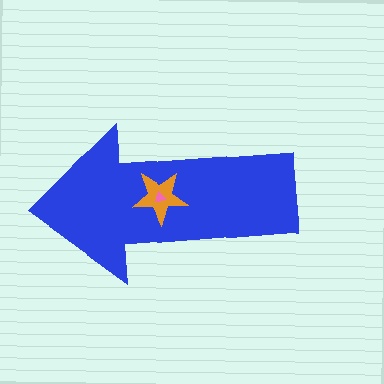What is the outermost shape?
The blue arrow.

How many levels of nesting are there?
3.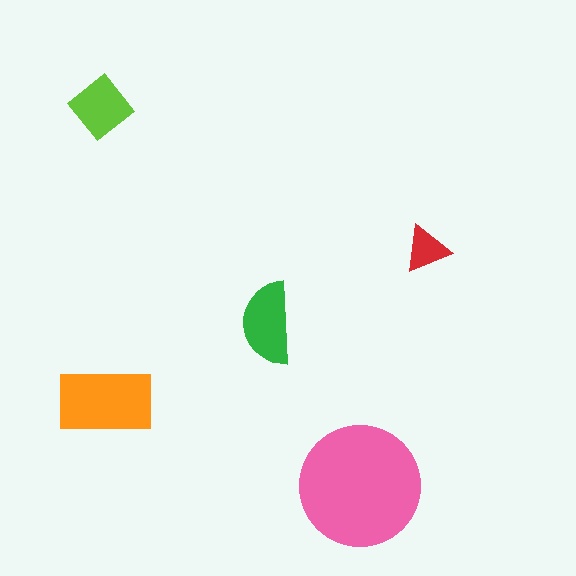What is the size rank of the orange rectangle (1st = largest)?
2nd.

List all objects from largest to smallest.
The pink circle, the orange rectangle, the green semicircle, the lime diamond, the red triangle.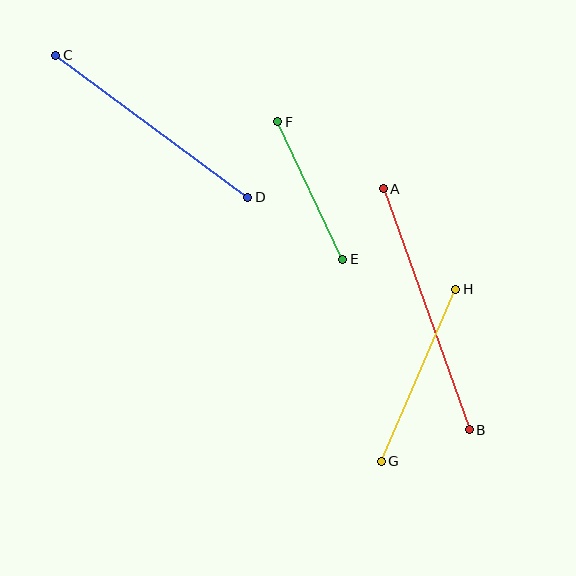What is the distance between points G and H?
The distance is approximately 187 pixels.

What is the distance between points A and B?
The distance is approximately 256 pixels.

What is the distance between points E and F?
The distance is approximately 152 pixels.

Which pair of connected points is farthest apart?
Points A and B are farthest apart.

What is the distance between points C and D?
The distance is approximately 239 pixels.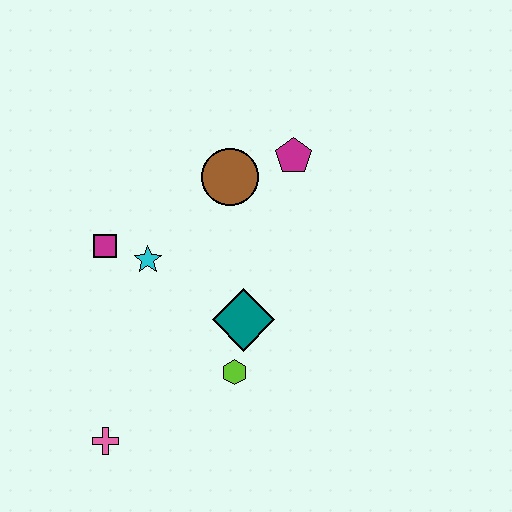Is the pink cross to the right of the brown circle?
No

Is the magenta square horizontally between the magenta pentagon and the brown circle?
No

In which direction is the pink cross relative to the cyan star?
The pink cross is below the cyan star.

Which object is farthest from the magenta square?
The magenta pentagon is farthest from the magenta square.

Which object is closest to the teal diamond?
The lime hexagon is closest to the teal diamond.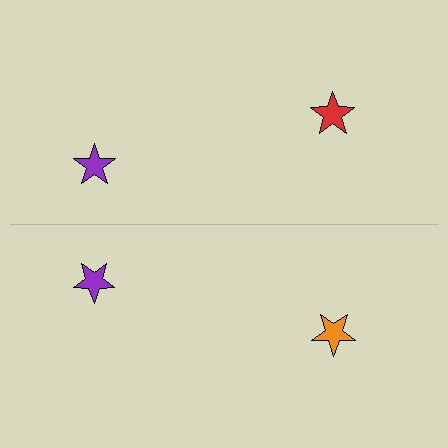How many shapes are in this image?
There are 4 shapes in this image.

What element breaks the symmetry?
The orange star on the bottom side breaks the symmetry — its mirror counterpart is red.